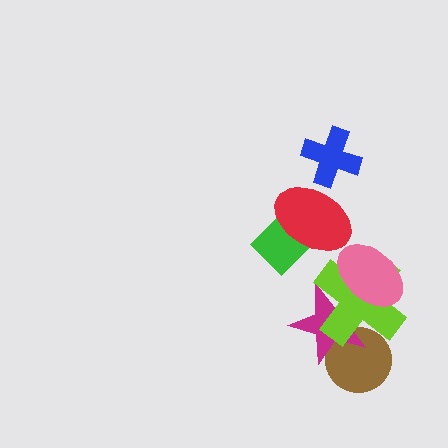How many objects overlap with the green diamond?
1 object overlaps with the green diamond.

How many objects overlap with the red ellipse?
1 object overlaps with the red ellipse.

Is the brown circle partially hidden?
Yes, it is partially covered by another shape.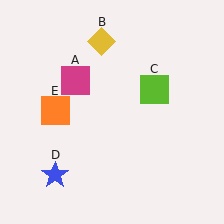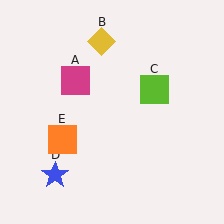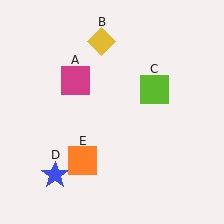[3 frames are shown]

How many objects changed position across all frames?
1 object changed position: orange square (object E).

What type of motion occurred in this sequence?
The orange square (object E) rotated counterclockwise around the center of the scene.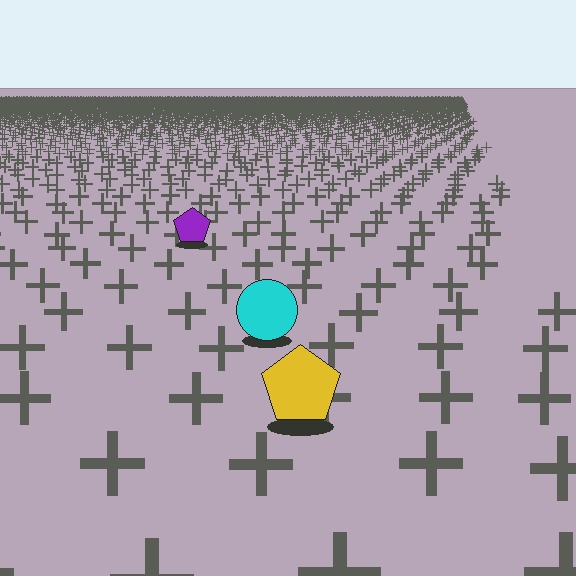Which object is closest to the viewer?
The yellow pentagon is closest. The texture marks near it are larger and more spread out.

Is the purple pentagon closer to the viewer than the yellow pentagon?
No. The yellow pentagon is closer — you can tell from the texture gradient: the ground texture is coarser near it.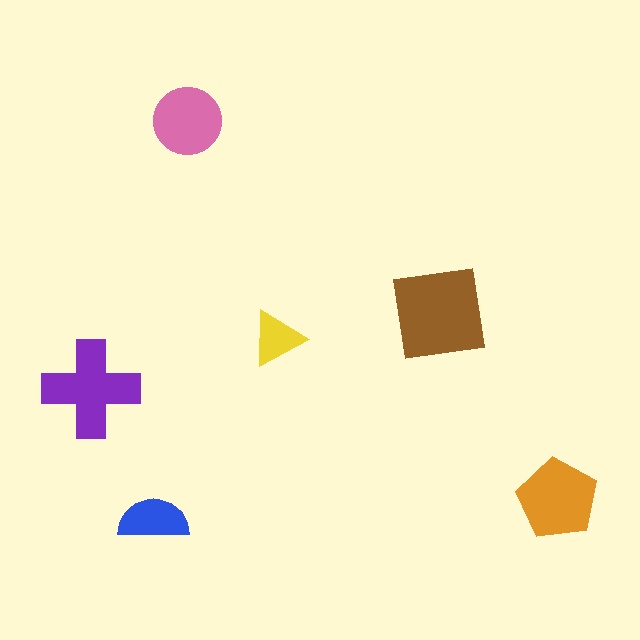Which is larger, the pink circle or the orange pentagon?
The orange pentagon.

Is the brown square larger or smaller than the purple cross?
Larger.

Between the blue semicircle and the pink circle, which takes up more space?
The pink circle.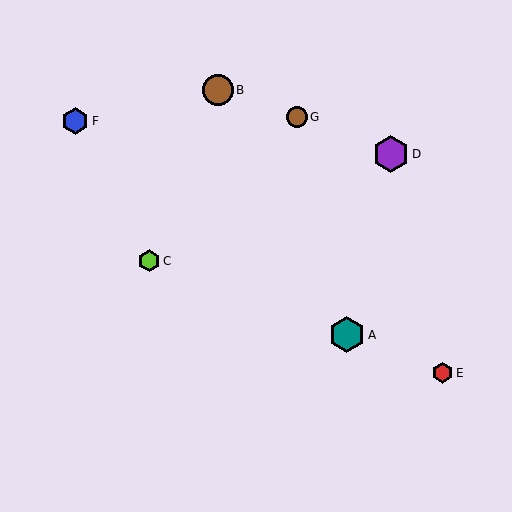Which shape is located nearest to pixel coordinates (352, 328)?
The teal hexagon (labeled A) at (347, 335) is nearest to that location.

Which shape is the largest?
The purple hexagon (labeled D) is the largest.